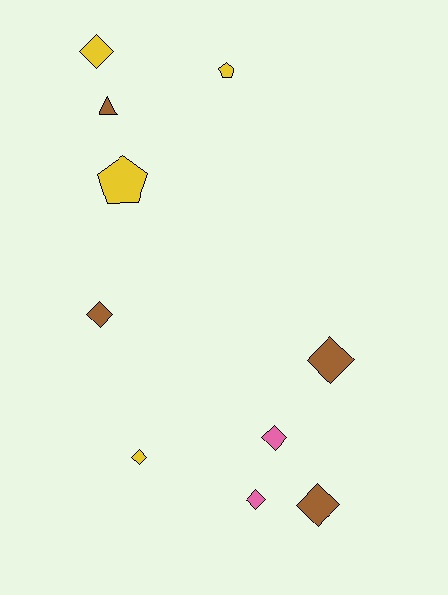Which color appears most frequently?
Yellow, with 4 objects.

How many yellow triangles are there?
There are no yellow triangles.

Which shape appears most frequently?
Diamond, with 7 objects.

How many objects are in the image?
There are 10 objects.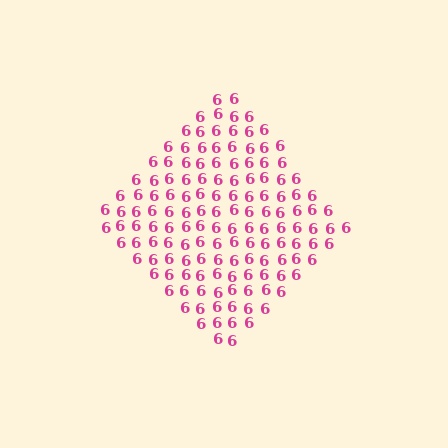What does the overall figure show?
The overall figure shows a diamond.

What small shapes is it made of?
It is made of small digit 6's.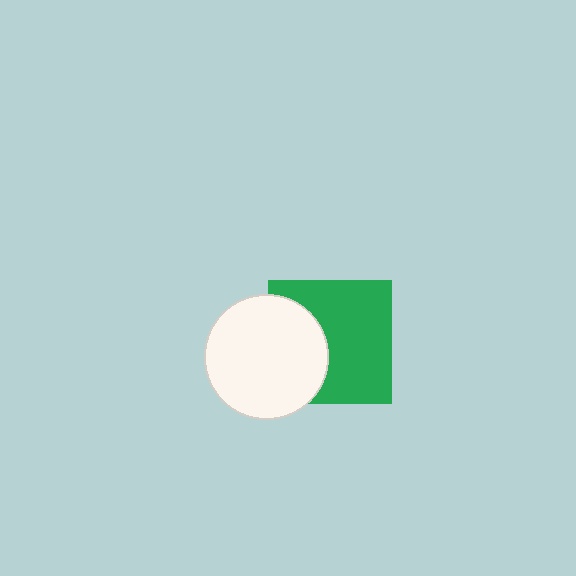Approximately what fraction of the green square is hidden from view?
Roughly 36% of the green square is hidden behind the white circle.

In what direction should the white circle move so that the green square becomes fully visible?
The white circle should move left. That is the shortest direction to clear the overlap and leave the green square fully visible.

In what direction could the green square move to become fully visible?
The green square could move right. That would shift it out from behind the white circle entirely.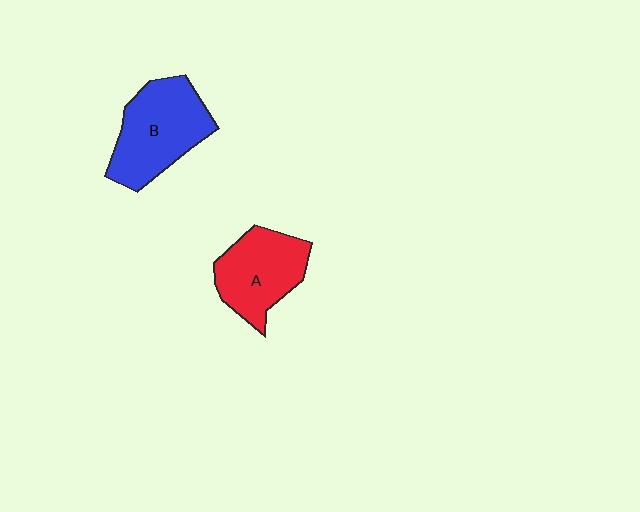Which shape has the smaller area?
Shape A (red).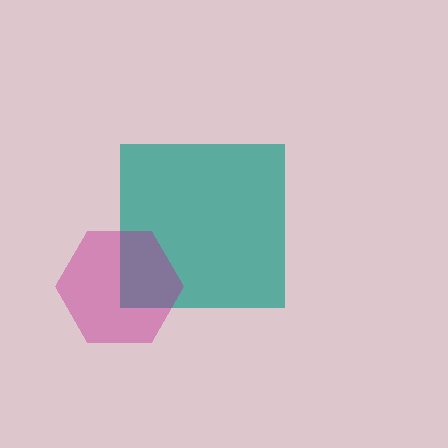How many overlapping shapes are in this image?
There are 2 overlapping shapes in the image.